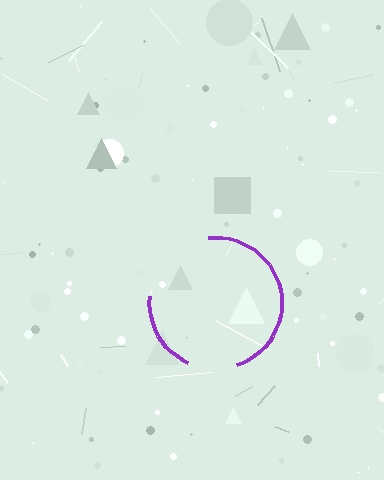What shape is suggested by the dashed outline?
The dashed outline suggests a circle.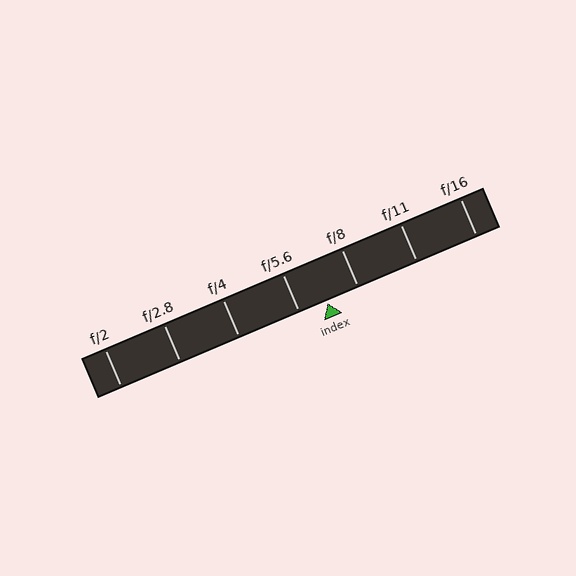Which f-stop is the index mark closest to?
The index mark is closest to f/5.6.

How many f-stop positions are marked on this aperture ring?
There are 7 f-stop positions marked.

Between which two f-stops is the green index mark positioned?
The index mark is between f/5.6 and f/8.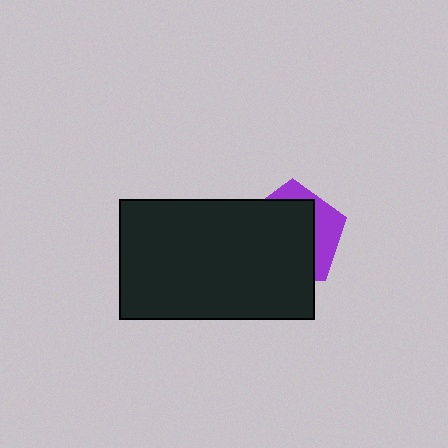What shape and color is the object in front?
The object in front is a black rectangle.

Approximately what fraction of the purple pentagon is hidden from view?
Roughly 70% of the purple pentagon is hidden behind the black rectangle.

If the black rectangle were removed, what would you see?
You would see the complete purple pentagon.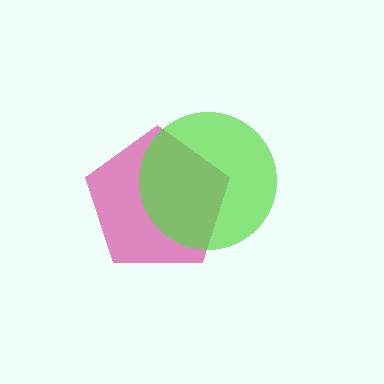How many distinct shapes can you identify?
There are 2 distinct shapes: a magenta pentagon, a lime circle.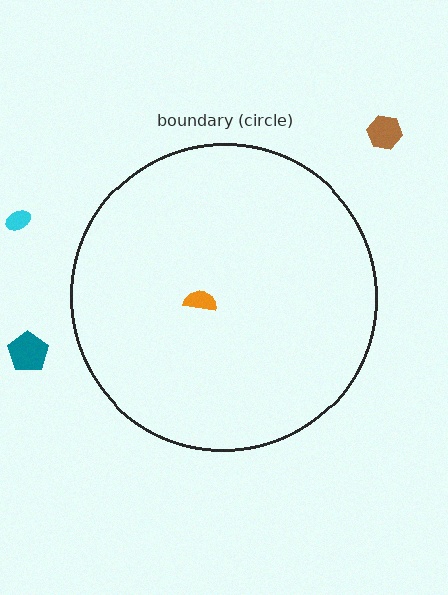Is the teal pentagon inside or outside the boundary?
Outside.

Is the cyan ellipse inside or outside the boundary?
Outside.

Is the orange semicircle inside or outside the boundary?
Inside.